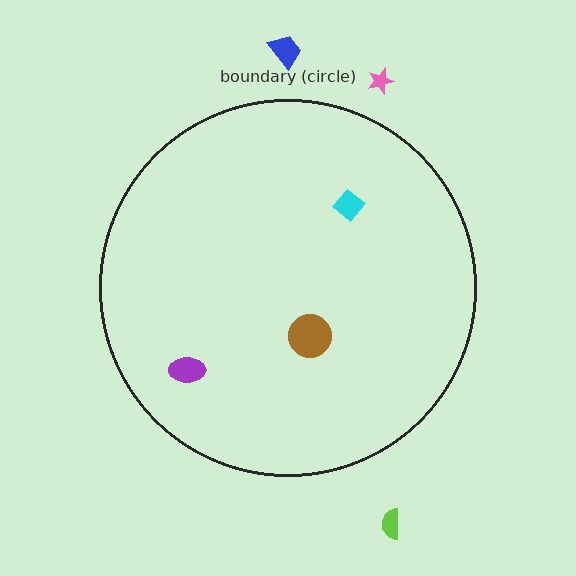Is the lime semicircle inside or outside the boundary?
Outside.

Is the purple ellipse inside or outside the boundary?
Inside.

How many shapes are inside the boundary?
3 inside, 3 outside.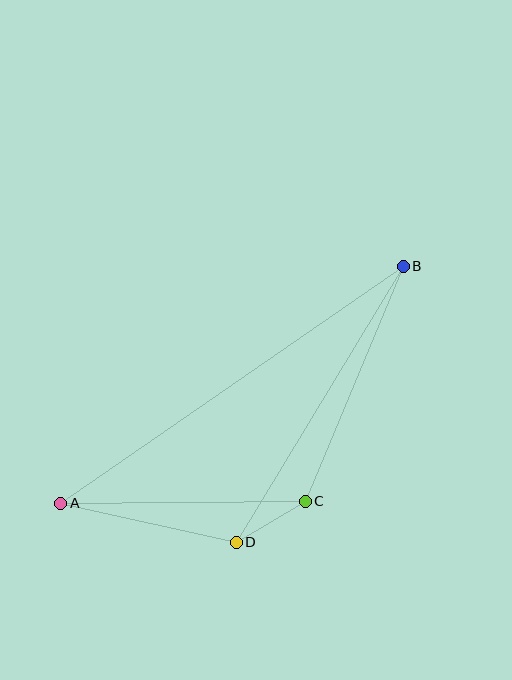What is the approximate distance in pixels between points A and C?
The distance between A and C is approximately 244 pixels.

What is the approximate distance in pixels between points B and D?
The distance between B and D is approximately 323 pixels.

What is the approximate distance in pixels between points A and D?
The distance between A and D is approximately 180 pixels.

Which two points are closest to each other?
Points C and D are closest to each other.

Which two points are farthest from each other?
Points A and B are farthest from each other.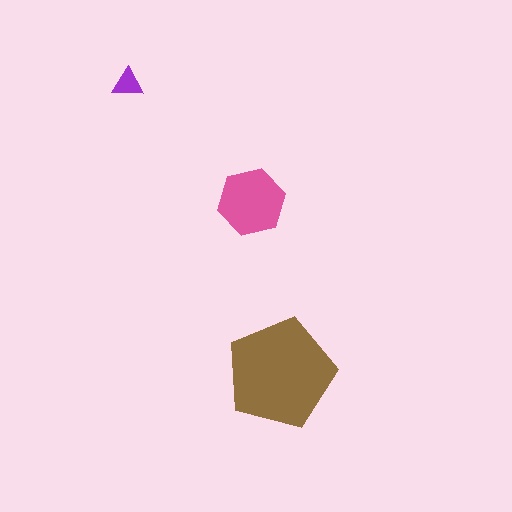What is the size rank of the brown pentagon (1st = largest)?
1st.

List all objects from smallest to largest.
The purple triangle, the pink hexagon, the brown pentagon.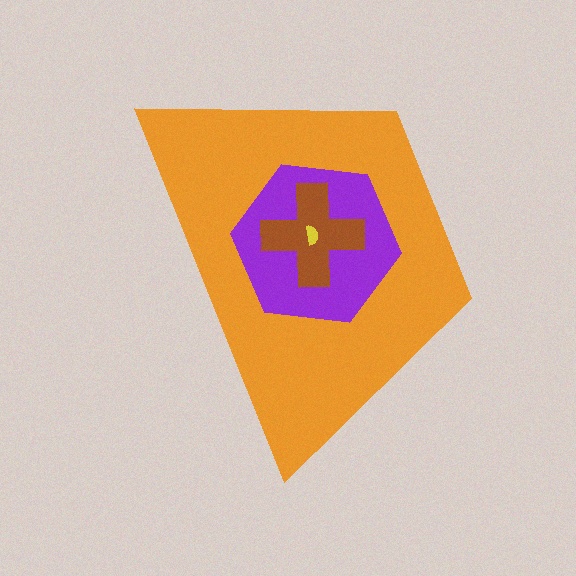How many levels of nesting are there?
4.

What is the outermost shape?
The orange trapezoid.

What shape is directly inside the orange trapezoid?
The purple hexagon.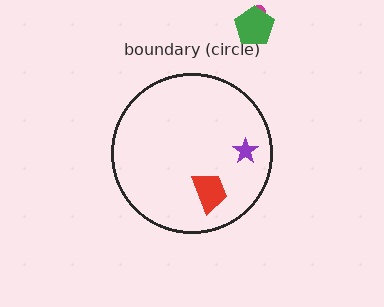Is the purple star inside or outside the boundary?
Inside.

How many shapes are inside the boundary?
2 inside, 2 outside.